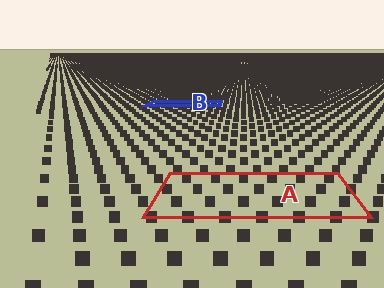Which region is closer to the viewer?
Region A is closer. The texture elements there are larger and more spread out.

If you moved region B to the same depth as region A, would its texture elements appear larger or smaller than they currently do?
They would appear larger. At a closer depth, the same texture elements are projected at a bigger on-screen size.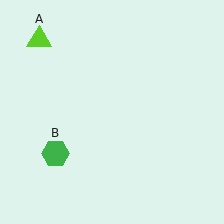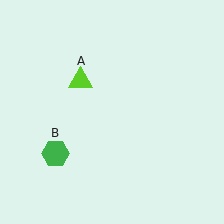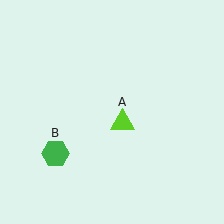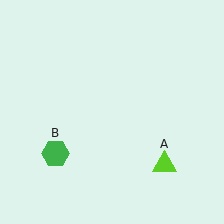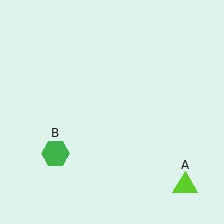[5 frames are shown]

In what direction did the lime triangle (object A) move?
The lime triangle (object A) moved down and to the right.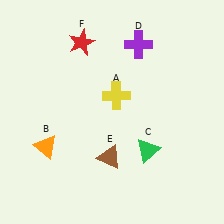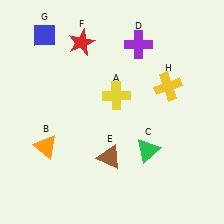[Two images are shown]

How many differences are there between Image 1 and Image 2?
There are 2 differences between the two images.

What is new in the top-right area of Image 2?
A yellow cross (H) was added in the top-right area of Image 2.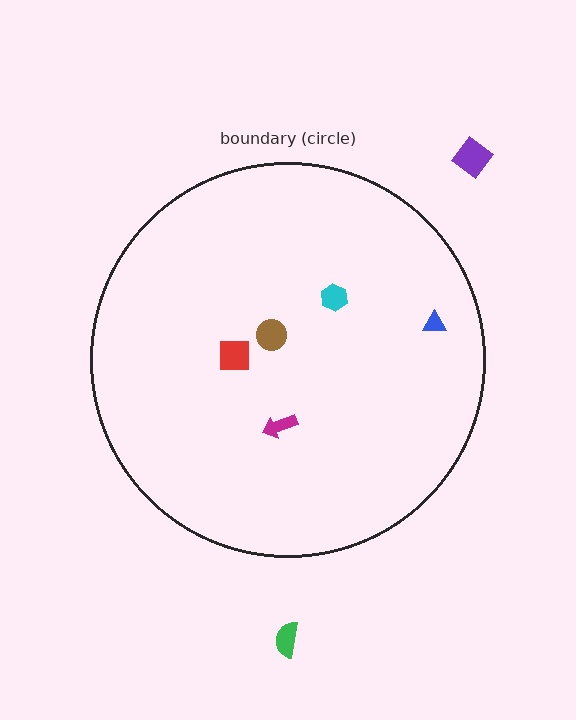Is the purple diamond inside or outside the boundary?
Outside.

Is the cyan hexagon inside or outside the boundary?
Inside.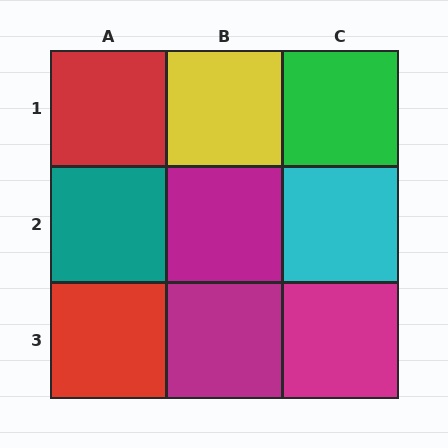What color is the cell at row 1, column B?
Yellow.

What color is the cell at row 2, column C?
Cyan.